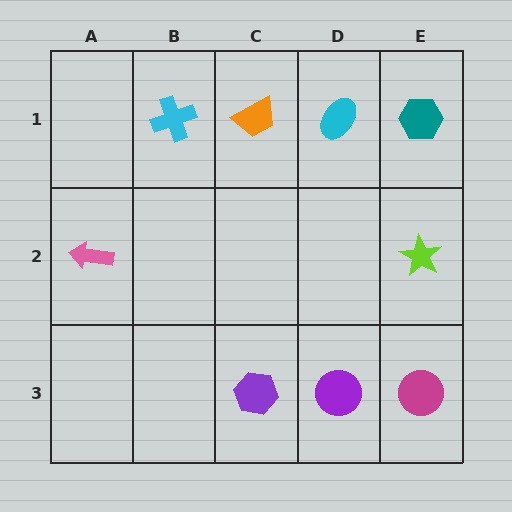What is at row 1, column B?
A cyan cross.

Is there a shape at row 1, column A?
No, that cell is empty.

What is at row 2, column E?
A lime star.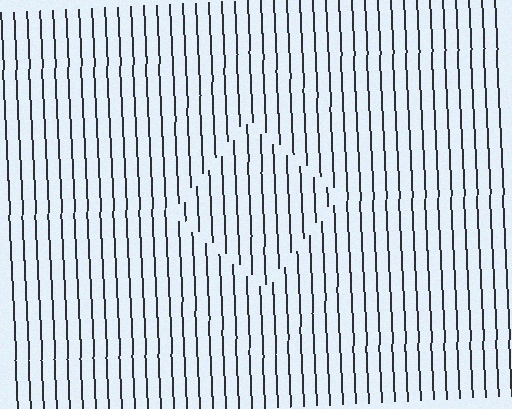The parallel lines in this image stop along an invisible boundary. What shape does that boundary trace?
An illusory square. The interior of the shape contains the same grating, shifted by half a period — the contour is defined by the phase discontinuity where line-ends from the inner and outer gratings abut.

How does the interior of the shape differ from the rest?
The interior of the shape contains the same grating, shifted by half a period — the contour is defined by the phase discontinuity where line-ends from the inner and outer gratings abut.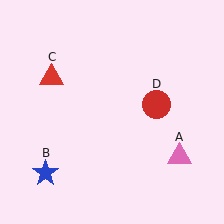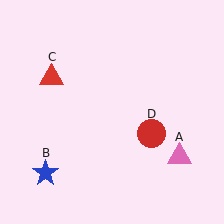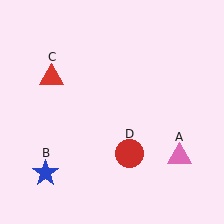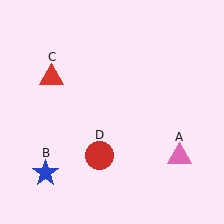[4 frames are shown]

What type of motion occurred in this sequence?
The red circle (object D) rotated clockwise around the center of the scene.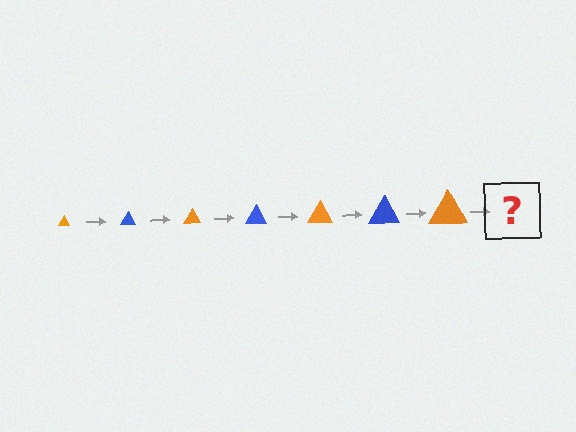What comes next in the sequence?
The next element should be a blue triangle, larger than the previous one.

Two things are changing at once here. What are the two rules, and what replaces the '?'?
The two rules are that the triangle grows larger each step and the color cycles through orange and blue. The '?' should be a blue triangle, larger than the previous one.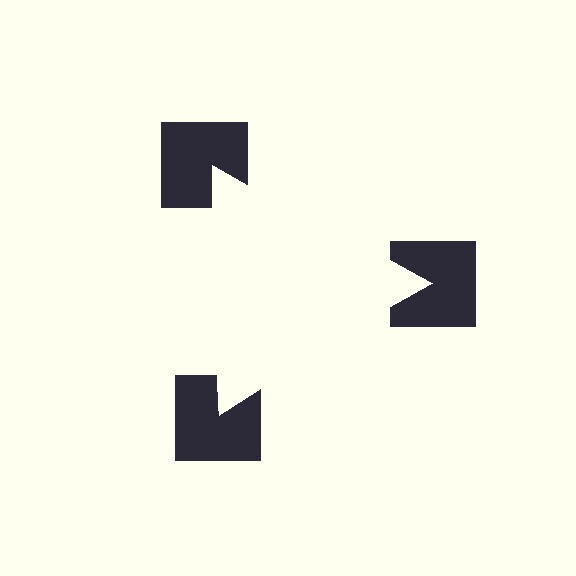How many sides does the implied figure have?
3 sides.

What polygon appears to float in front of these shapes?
An illusory triangle — its edges are inferred from the aligned wedge cuts in the notched squares, not physically drawn.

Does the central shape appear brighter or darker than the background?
It typically appears slightly brighter than the background, even though no actual brightness change is drawn.